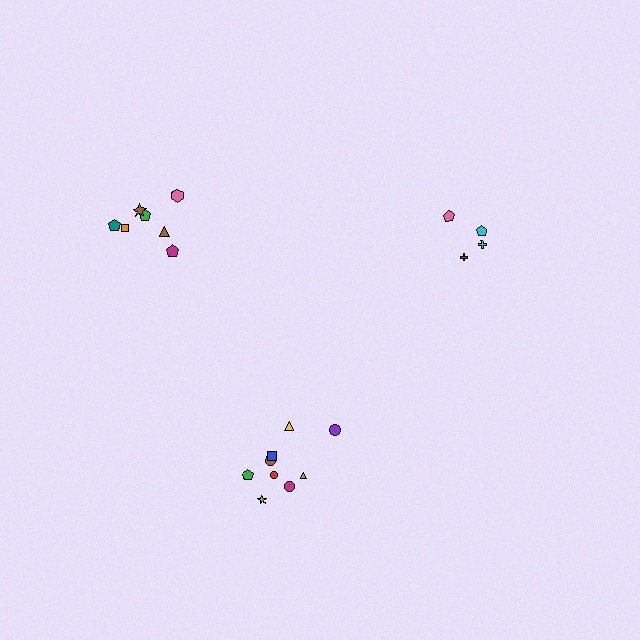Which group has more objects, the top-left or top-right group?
The top-left group.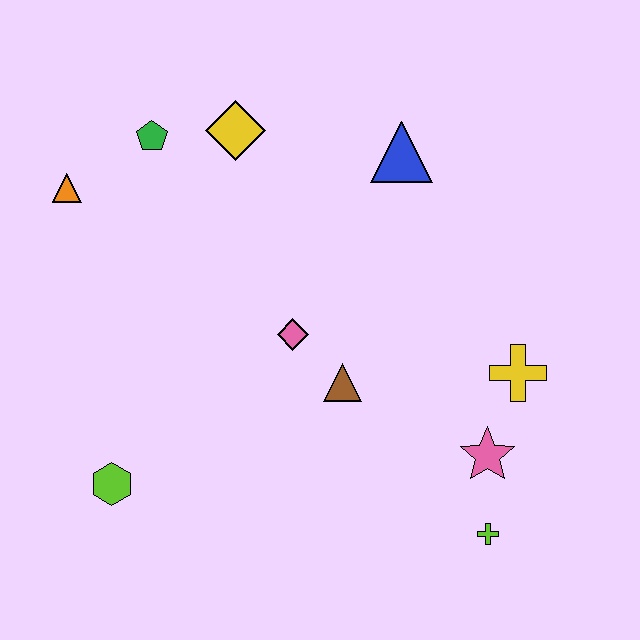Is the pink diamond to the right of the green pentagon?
Yes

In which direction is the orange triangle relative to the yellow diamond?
The orange triangle is to the left of the yellow diamond.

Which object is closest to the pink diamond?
The brown triangle is closest to the pink diamond.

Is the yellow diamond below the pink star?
No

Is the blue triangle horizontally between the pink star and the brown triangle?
Yes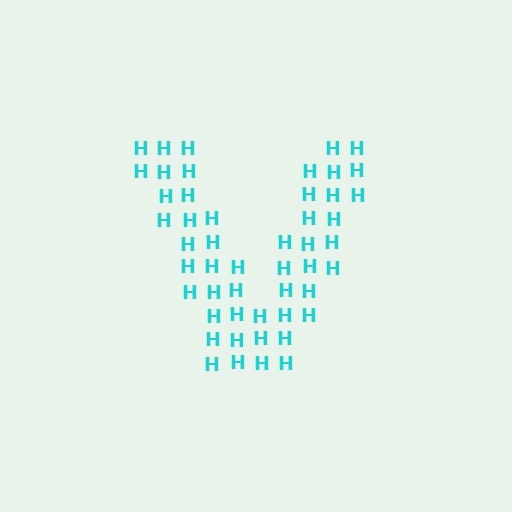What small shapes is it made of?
It is made of small letter H's.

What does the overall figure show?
The overall figure shows the letter V.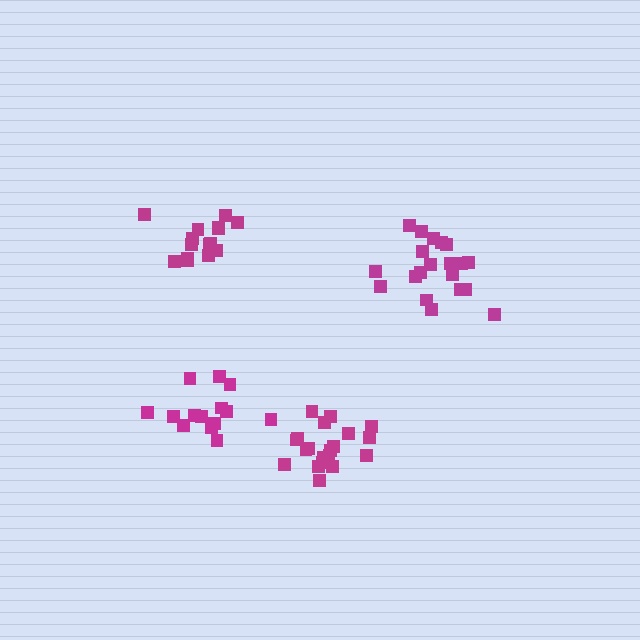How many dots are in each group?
Group 1: 15 dots, Group 2: 14 dots, Group 3: 20 dots, Group 4: 20 dots (69 total).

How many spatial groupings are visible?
There are 4 spatial groupings.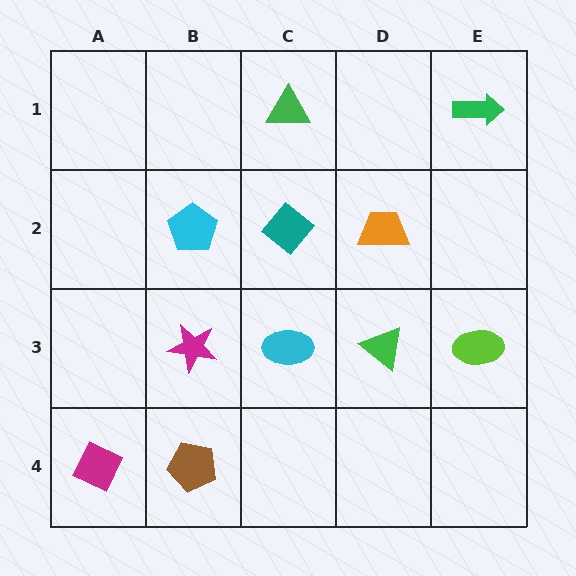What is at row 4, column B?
A brown pentagon.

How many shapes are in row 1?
2 shapes.